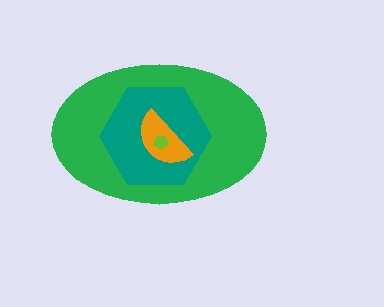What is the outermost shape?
The green ellipse.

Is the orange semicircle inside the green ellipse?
Yes.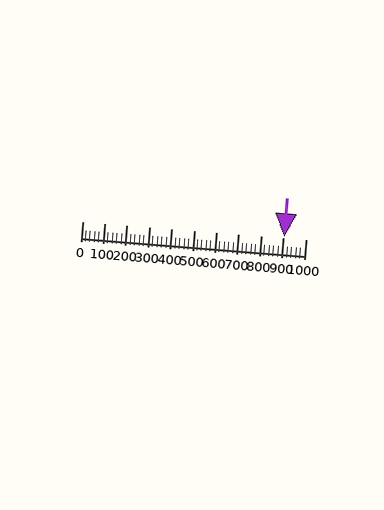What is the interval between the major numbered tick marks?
The major tick marks are spaced 100 units apart.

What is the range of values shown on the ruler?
The ruler shows values from 0 to 1000.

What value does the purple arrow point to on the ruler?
The purple arrow points to approximately 906.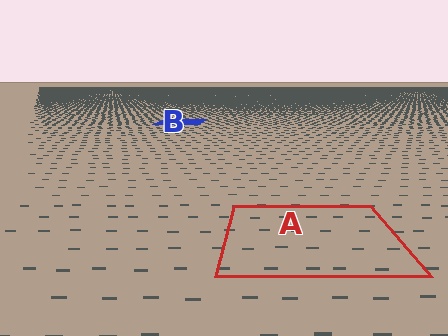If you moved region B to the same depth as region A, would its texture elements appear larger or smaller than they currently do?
They would appear larger. At a closer depth, the same texture elements are projected at a bigger on-screen size.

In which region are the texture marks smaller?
The texture marks are smaller in region B, because it is farther away.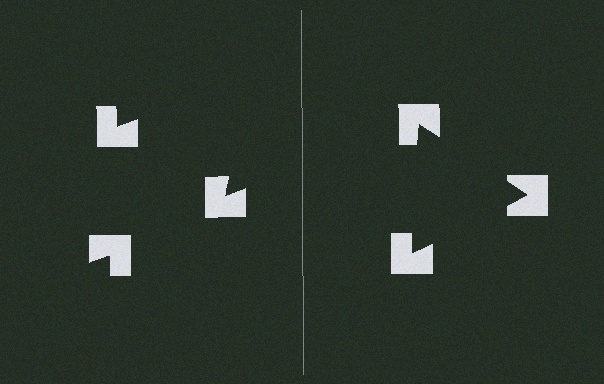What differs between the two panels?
The notched squares are positioned identically on both sides; only the wedge orientations differ. On the right they align to a triangle; on the left they are misaligned.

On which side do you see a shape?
An illusory triangle appears on the right side. On the left side the wedge cuts are rotated, so no coherent shape forms.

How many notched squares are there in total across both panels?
6 — 3 on each side.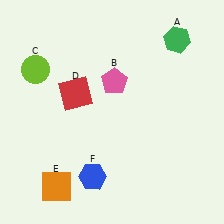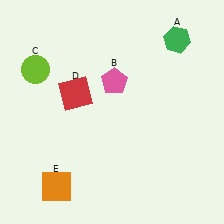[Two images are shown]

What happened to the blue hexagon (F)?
The blue hexagon (F) was removed in Image 2. It was in the bottom-left area of Image 1.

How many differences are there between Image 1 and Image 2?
There is 1 difference between the two images.